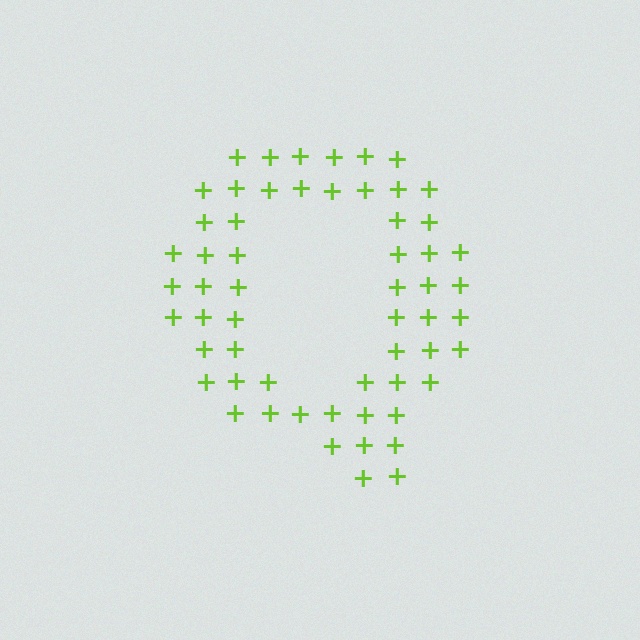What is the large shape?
The large shape is the letter Q.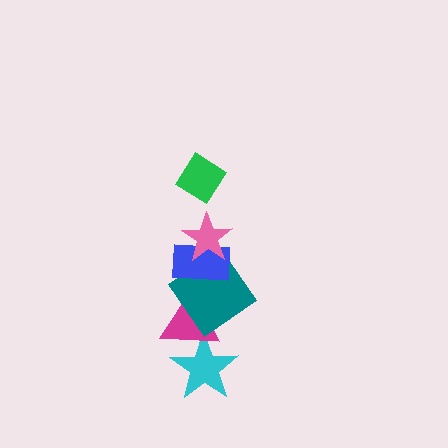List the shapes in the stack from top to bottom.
From top to bottom: the green diamond, the pink star, the blue rectangle, the teal diamond, the magenta triangle, the cyan star.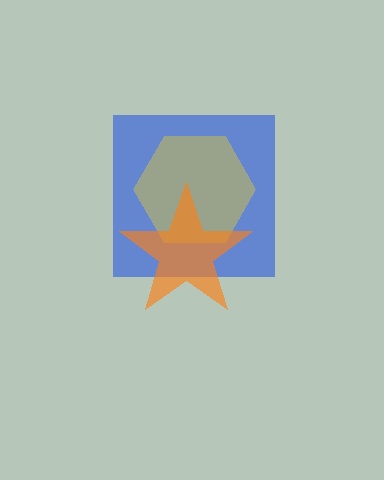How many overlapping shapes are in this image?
There are 3 overlapping shapes in the image.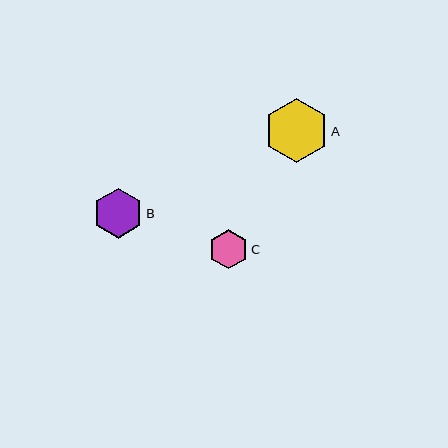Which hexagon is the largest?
Hexagon A is the largest with a size of approximately 64 pixels.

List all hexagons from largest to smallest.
From largest to smallest: A, B, C.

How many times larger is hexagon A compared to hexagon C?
Hexagon A is approximately 1.6 times the size of hexagon C.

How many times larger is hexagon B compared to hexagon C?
Hexagon B is approximately 1.3 times the size of hexagon C.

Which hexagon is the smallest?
Hexagon C is the smallest with a size of approximately 39 pixels.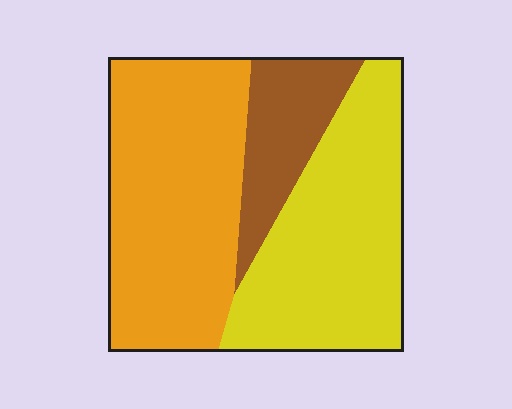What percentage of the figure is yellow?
Yellow covers 40% of the figure.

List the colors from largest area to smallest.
From largest to smallest: orange, yellow, brown.